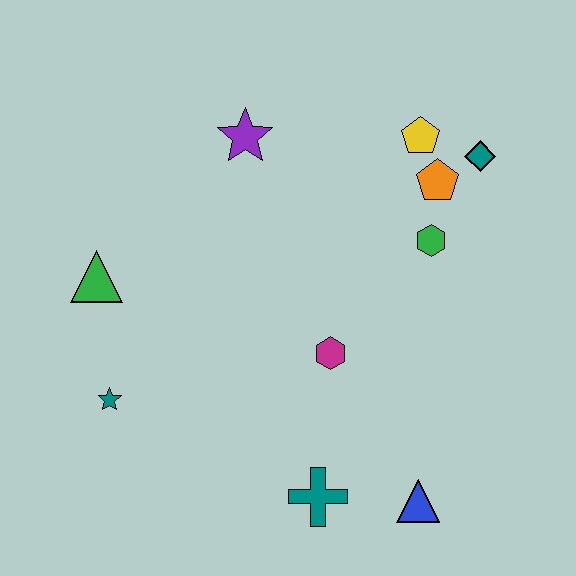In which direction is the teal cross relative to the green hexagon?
The teal cross is below the green hexagon.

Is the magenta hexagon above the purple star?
No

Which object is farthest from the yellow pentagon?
The teal star is farthest from the yellow pentagon.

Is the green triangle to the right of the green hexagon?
No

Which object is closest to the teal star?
The green triangle is closest to the teal star.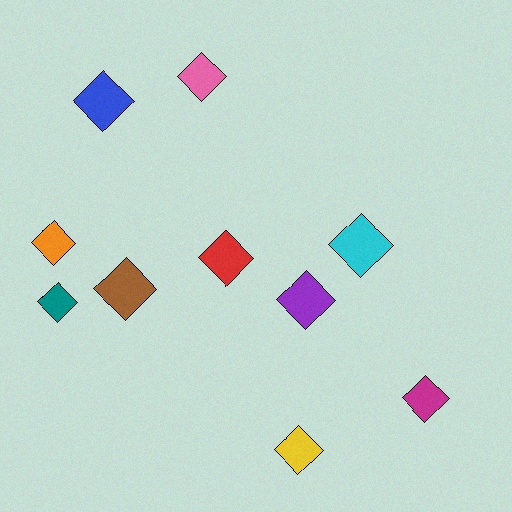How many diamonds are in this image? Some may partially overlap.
There are 10 diamonds.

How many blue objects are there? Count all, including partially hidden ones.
There is 1 blue object.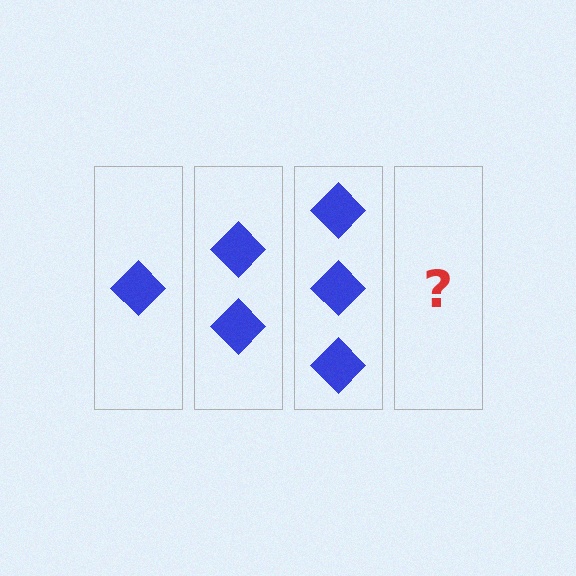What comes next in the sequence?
The next element should be 4 diamonds.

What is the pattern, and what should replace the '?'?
The pattern is that each step adds one more diamond. The '?' should be 4 diamonds.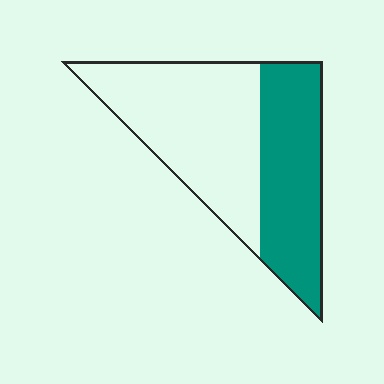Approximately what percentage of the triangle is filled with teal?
Approximately 40%.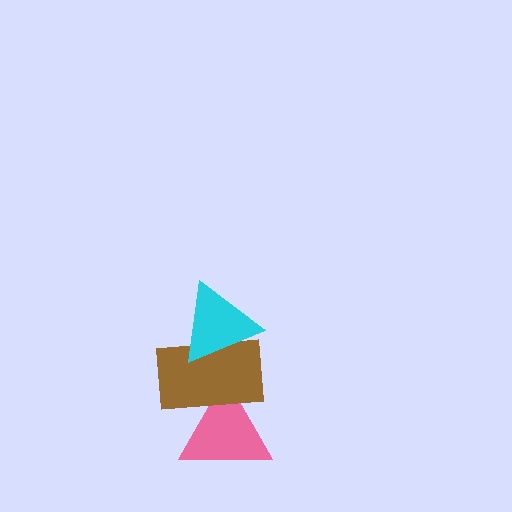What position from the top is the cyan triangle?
The cyan triangle is 1st from the top.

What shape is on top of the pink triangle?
The brown rectangle is on top of the pink triangle.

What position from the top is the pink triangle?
The pink triangle is 3rd from the top.